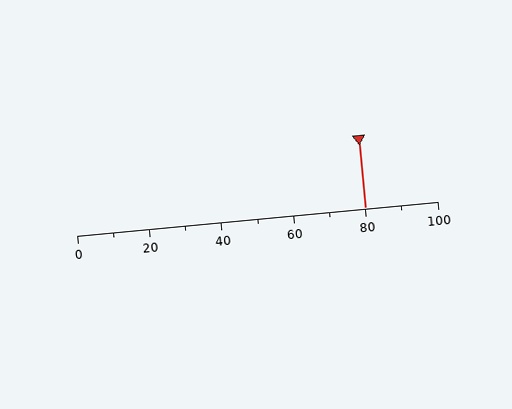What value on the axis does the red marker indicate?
The marker indicates approximately 80.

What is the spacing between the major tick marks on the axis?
The major ticks are spaced 20 apart.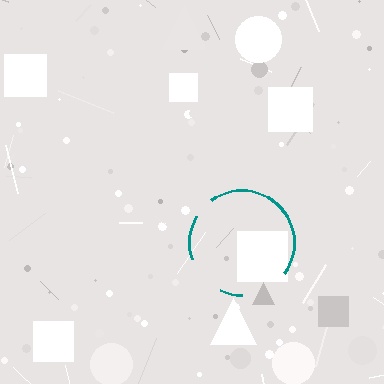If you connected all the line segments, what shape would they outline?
They would outline a circle.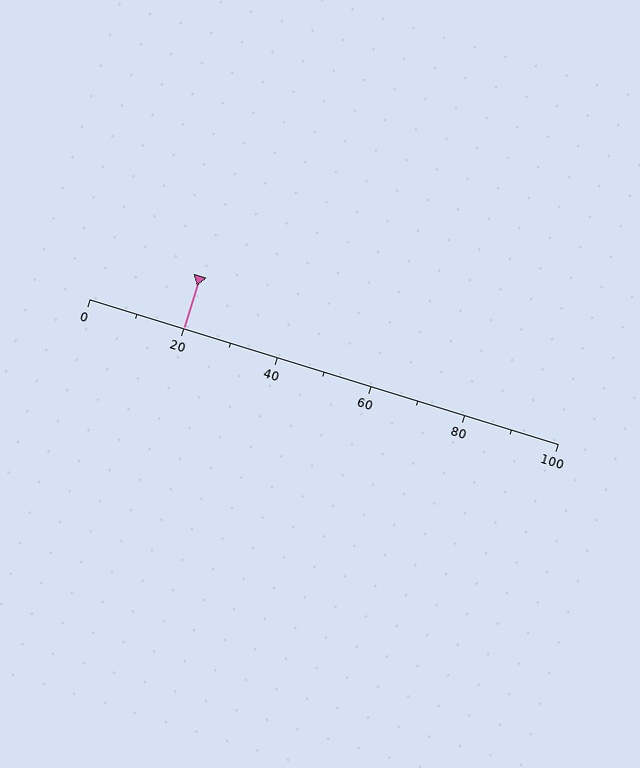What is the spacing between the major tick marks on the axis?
The major ticks are spaced 20 apart.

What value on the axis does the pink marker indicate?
The marker indicates approximately 20.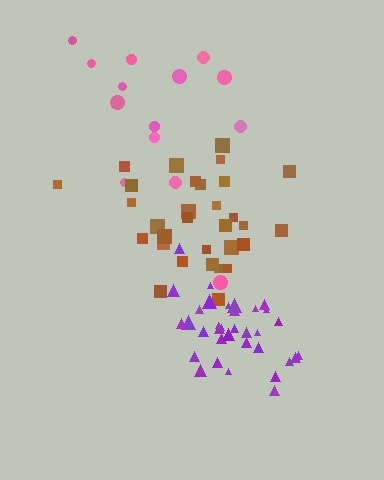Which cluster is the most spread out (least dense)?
Pink.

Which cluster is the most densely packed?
Purple.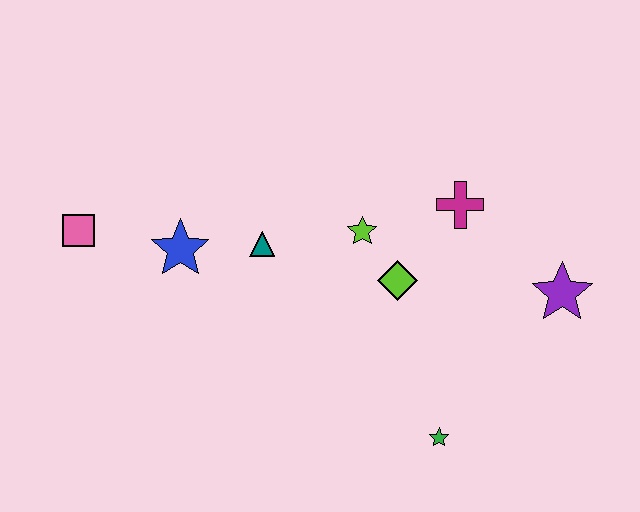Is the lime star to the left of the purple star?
Yes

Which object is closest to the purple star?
The magenta cross is closest to the purple star.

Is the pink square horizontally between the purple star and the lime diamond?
No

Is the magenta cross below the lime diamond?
No